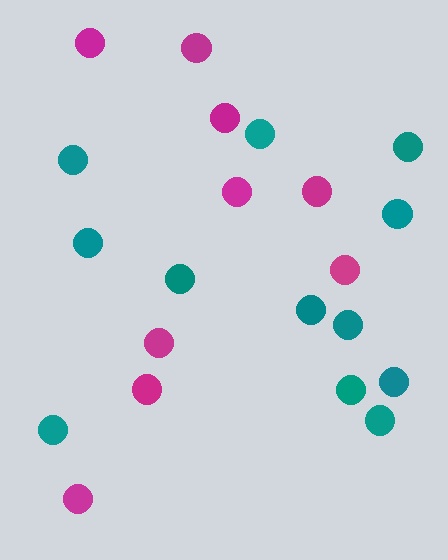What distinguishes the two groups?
There are 2 groups: one group of magenta circles (9) and one group of teal circles (12).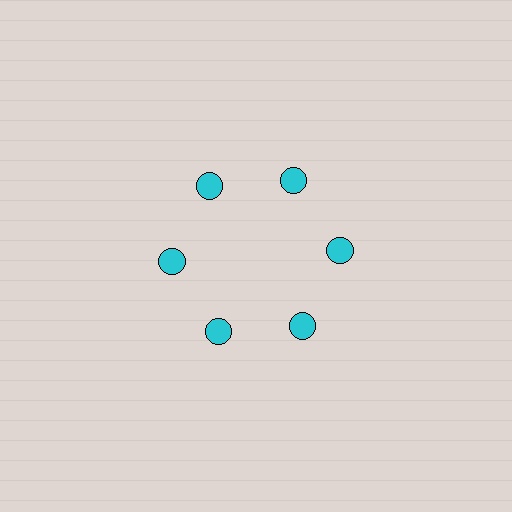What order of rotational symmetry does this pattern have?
This pattern has 6-fold rotational symmetry.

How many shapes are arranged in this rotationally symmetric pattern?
There are 6 shapes, arranged in 6 groups of 1.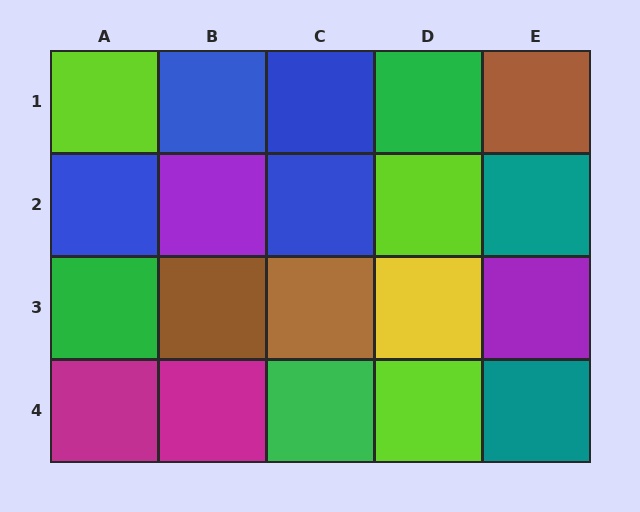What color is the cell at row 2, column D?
Lime.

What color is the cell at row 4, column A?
Magenta.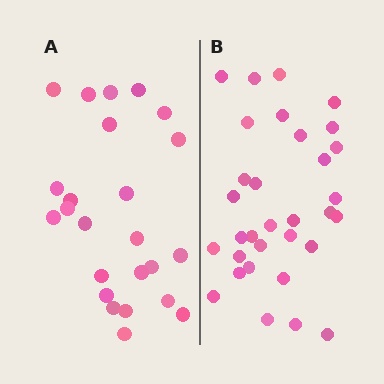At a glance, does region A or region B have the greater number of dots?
Region B (the right region) has more dots.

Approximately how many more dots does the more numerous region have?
Region B has roughly 8 or so more dots than region A.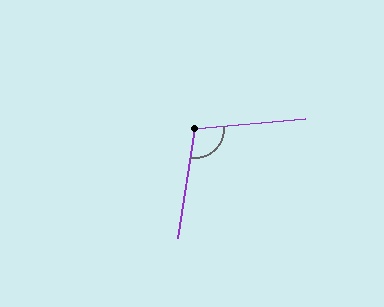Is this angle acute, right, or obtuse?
It is obtuse.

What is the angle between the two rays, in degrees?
Approximately 104 degrees.